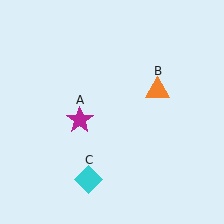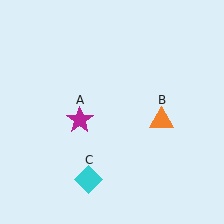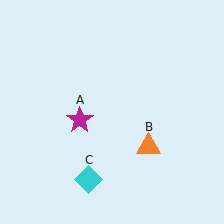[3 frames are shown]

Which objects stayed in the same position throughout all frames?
Magenta star (object A) and cyan diamond (object C) remained stationary.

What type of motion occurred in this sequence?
The orange triangle (object B) rotated clockwise around the center of the scene.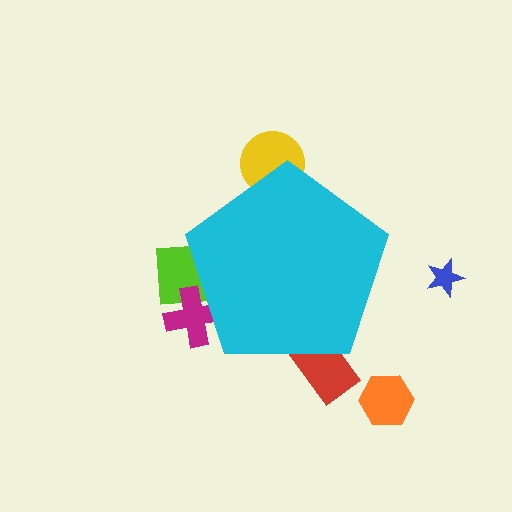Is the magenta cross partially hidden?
Yes, the magenta cross is partially hidden behind the cyan pentagon.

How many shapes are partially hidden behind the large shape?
4 shapes are partially hidden.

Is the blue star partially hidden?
No, the blue star is fully visible.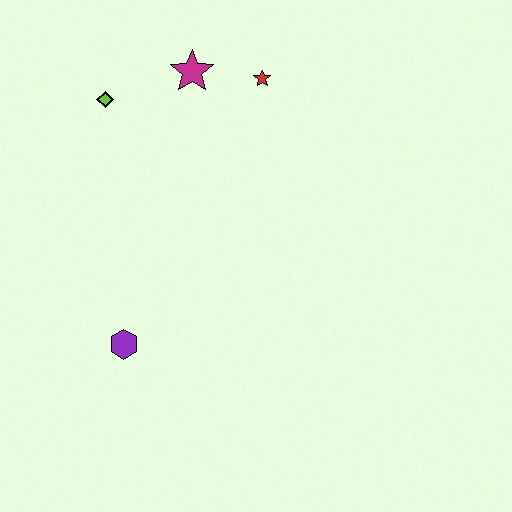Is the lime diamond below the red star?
Yes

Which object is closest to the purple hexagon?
The lime diamond is closest to the purple hexagon.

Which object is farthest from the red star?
The purple hexagon is farthest from the red star.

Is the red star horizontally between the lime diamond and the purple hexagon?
No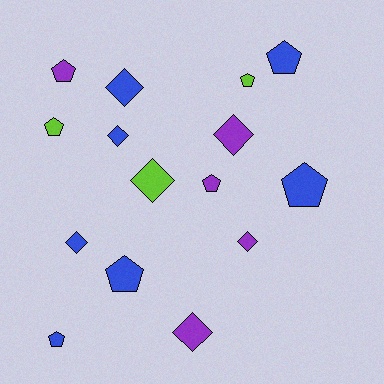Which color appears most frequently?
Blue, with 7 objects.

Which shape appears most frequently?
Pentagon, with 8 objects.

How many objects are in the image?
There are 15 objects.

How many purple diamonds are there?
There are 3 purple diamonds.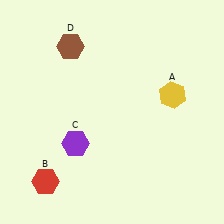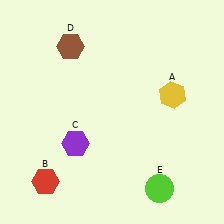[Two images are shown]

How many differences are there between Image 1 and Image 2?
There is 1 difference between the two images.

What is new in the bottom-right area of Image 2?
A lime circle (E) was added in the bottom-right area of Image 2.